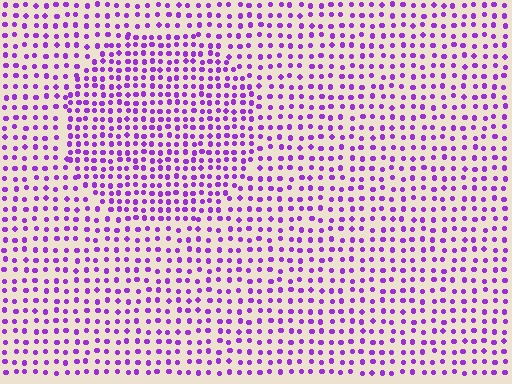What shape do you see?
I see a circle.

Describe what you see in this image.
The image contains small purple elements arranged at two different densities. A circle-shaped region is visible where the elements are more densely packed than the surrounding area.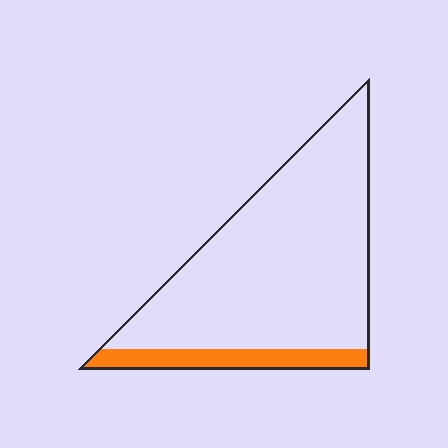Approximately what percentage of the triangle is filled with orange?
Approximately 15%.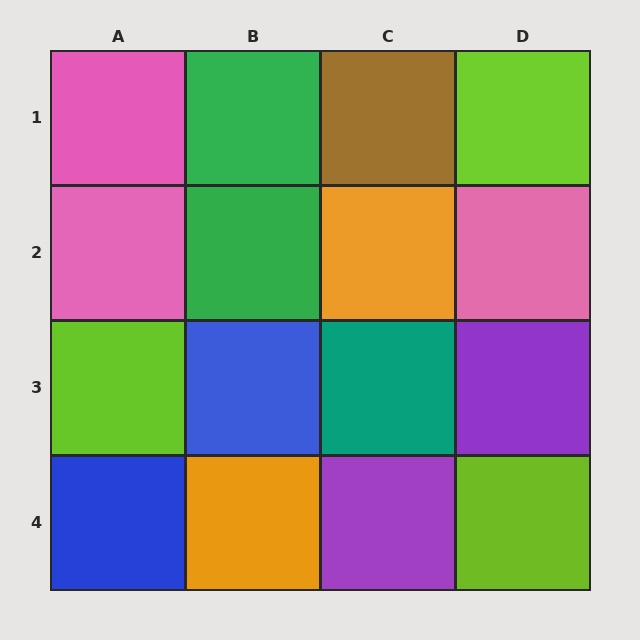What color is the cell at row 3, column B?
Blue.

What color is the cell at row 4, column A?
Blue.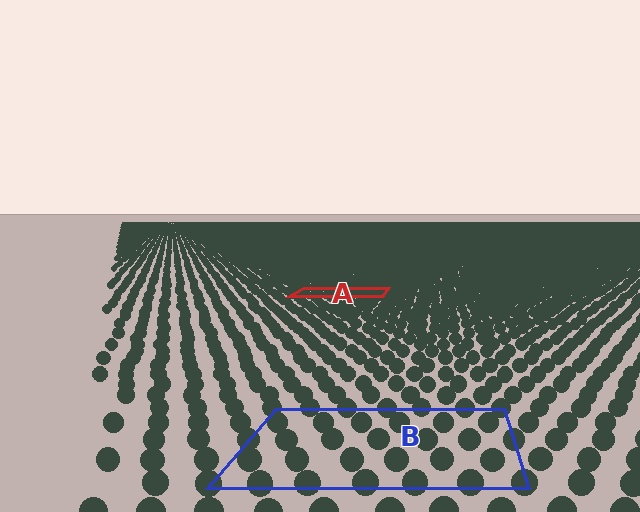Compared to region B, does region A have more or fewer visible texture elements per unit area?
Region A has more texture elements per unit area — they are packed more densely because it is farther away.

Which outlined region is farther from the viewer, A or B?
Region A is farther from the viewer — the texture elements inside it appear smaller and more densely packed.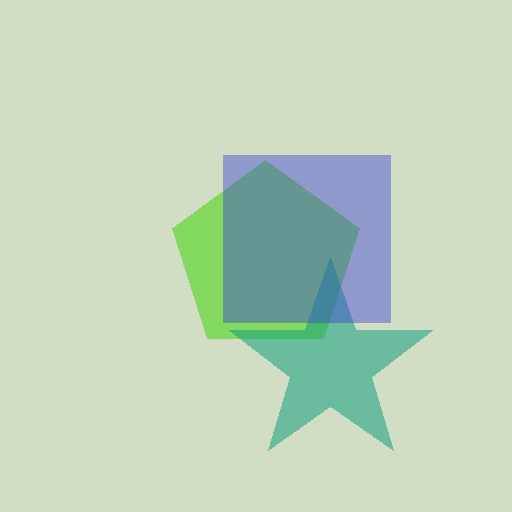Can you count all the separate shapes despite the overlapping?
Yes, there are 3 separate shapes.